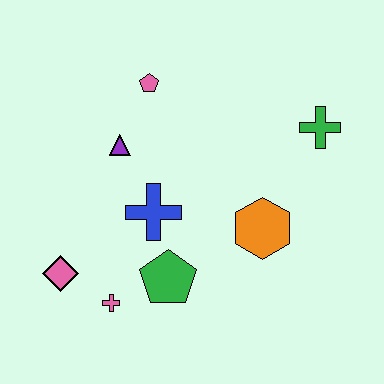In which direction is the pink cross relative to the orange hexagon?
The pink cross is to the left of the orange hexagon.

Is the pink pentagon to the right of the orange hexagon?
No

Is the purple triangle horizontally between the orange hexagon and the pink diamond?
Yes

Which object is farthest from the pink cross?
The green cross is farthest from the pink cross.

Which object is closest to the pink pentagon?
The purple triangle is closest to the pink pentagon.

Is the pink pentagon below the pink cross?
No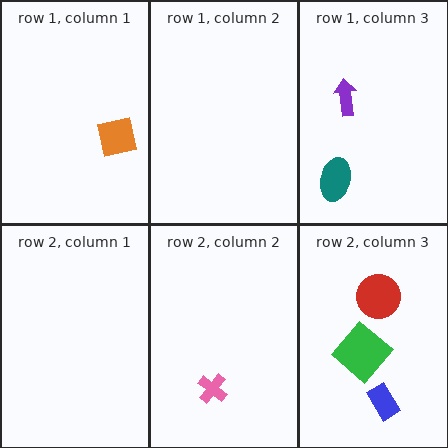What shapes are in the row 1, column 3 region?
The teal ellipse, the purple arrow.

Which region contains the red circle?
The row 2, column 3 region.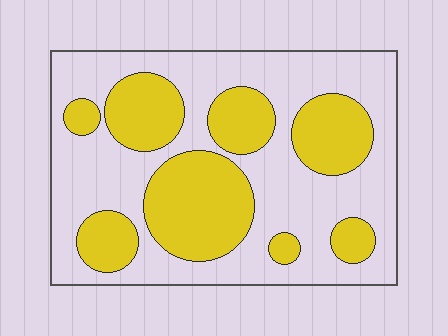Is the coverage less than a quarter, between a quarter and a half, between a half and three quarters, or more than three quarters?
Between a quarter and a half.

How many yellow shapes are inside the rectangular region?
8.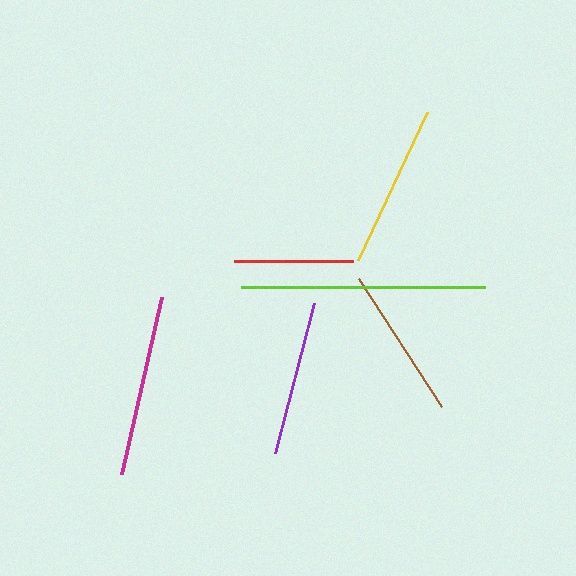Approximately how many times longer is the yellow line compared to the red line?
The yellow line is approximately 1.4 times the length of the red line.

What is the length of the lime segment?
The lime segment is approximately 244 pixels long.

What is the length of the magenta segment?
The magenta segment is approximately 182 pixels long.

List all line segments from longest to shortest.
From longest to shortest: lime, magenta, yellow, purple, brown, red.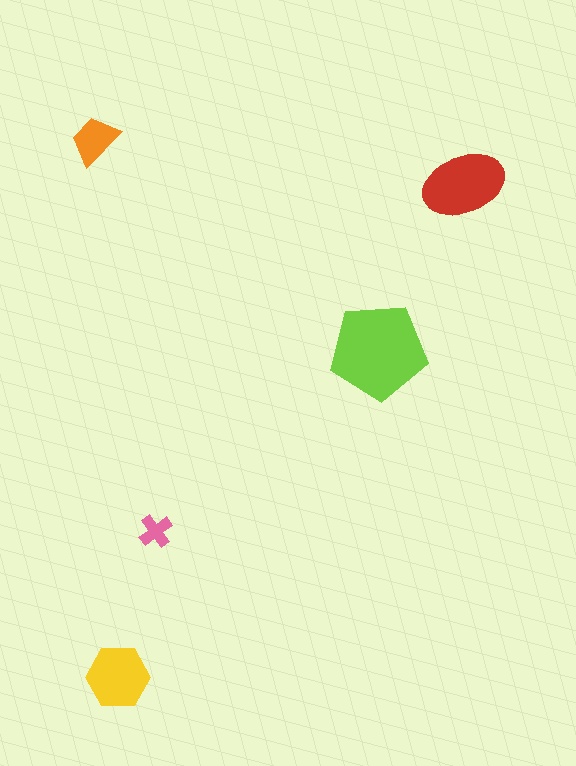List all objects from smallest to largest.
The pink cross, the orange trapezoid, the yellow hexagon, the red ellipse, the lime pentagon.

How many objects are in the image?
There are 5 objects in the image.